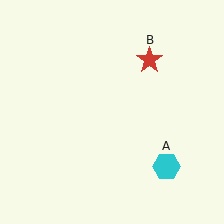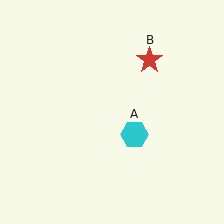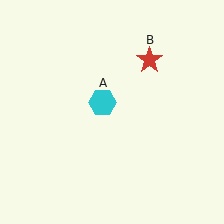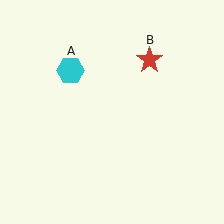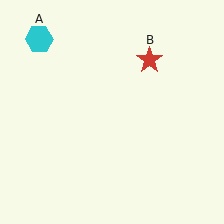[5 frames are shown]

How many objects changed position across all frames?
1 object changed position: cyan hexagon (object A).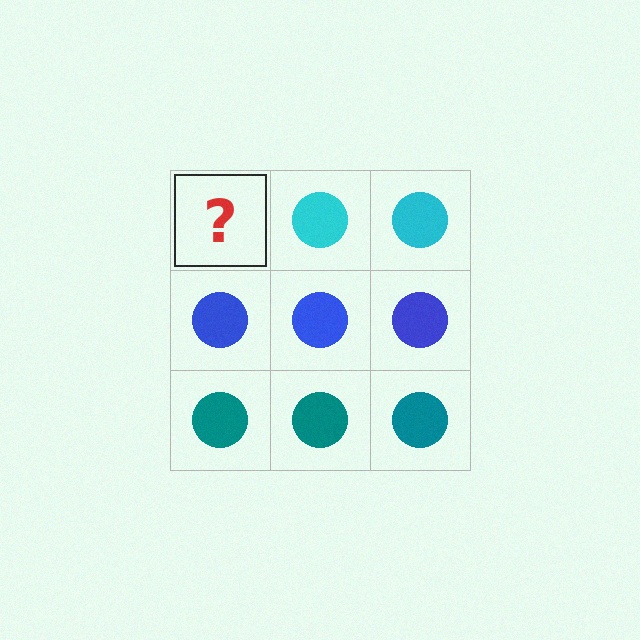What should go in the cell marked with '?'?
The missing cell should contain a cyan circle.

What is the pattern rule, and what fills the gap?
The rule is that each row has a consistent color. The gap should be filled with a cyan circle.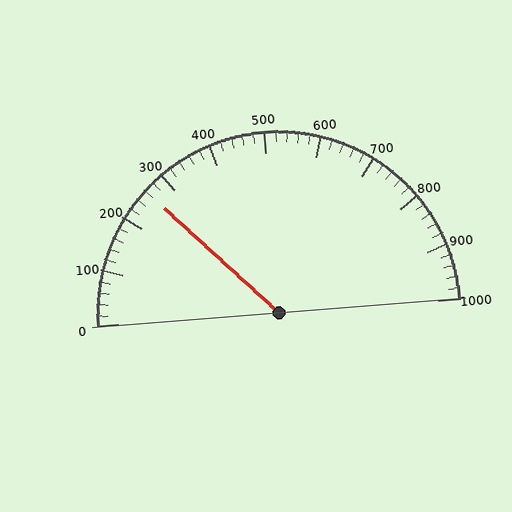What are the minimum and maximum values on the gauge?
The gauge ranges from 0 to 1000.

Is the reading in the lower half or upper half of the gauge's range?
The reading is in the lower half of the range (0 to 1000).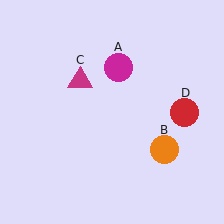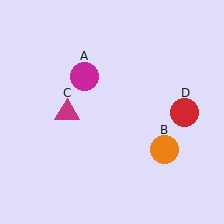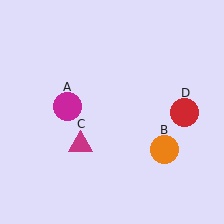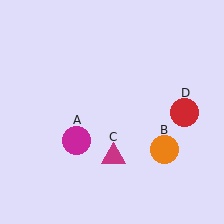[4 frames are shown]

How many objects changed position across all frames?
2 objects changed position: magenta circle (object A), magenta triangle (object C).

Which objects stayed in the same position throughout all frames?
Orange circle (object B) and red circle (object D) remained stationary.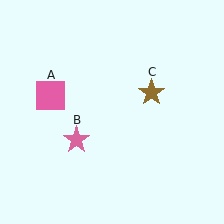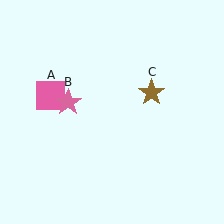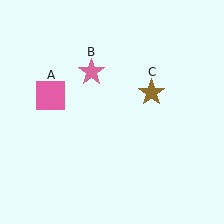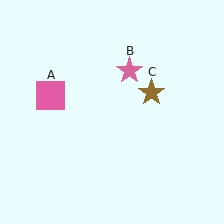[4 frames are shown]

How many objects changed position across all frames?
1 object changed position: pink star (object B).